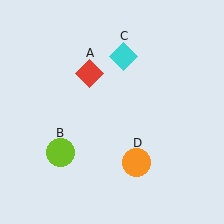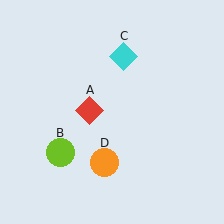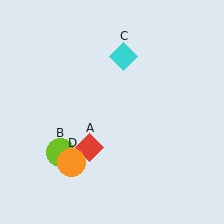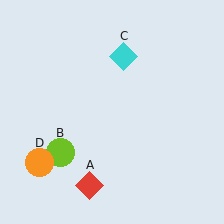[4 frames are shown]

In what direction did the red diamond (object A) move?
The red diamond (object A) moved down.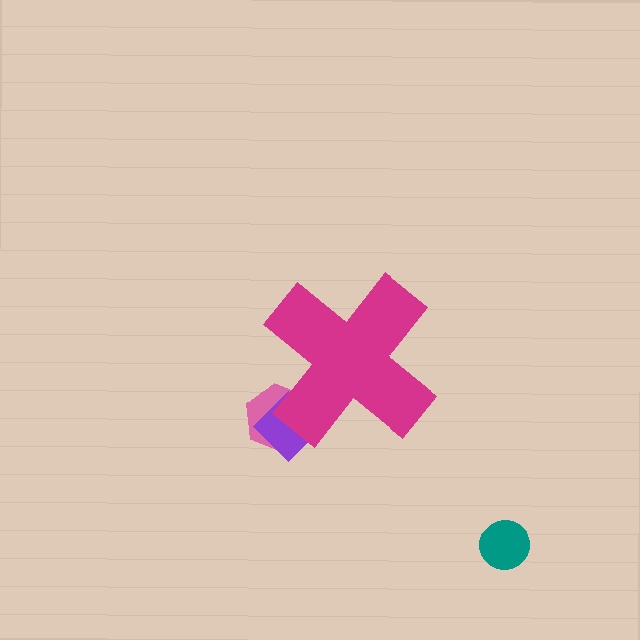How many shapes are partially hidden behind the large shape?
2 shapes are partially hidden.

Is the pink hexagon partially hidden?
Yes, the pink hexagon is partially hidden behind the magenta cross.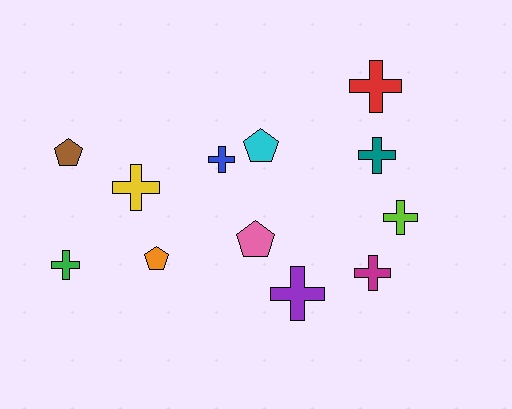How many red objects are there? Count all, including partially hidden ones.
There is 1 red object.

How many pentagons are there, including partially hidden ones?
There are 4 pentagons.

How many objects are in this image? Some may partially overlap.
There are 12 objects.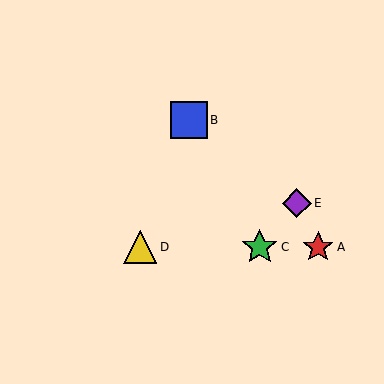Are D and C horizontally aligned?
Yes, both are at y≈247.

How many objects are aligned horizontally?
3 objects (A, C, D) are aligned horizontally.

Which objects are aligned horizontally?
Objects A, C, D are aligned horizontally.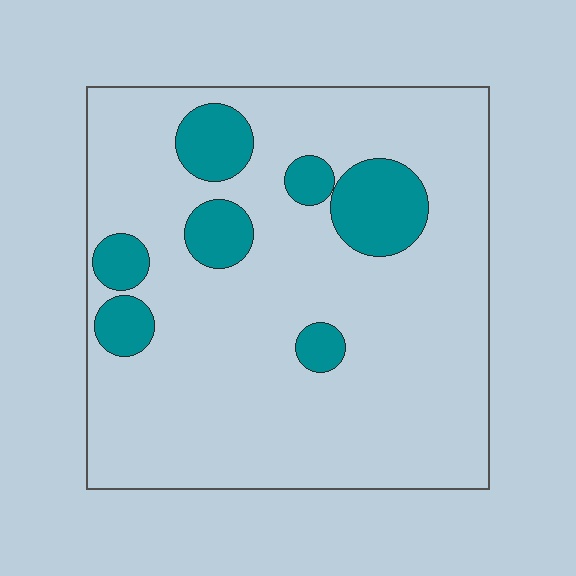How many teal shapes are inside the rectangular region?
7.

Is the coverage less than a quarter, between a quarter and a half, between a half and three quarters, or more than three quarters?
Less than a quarter.